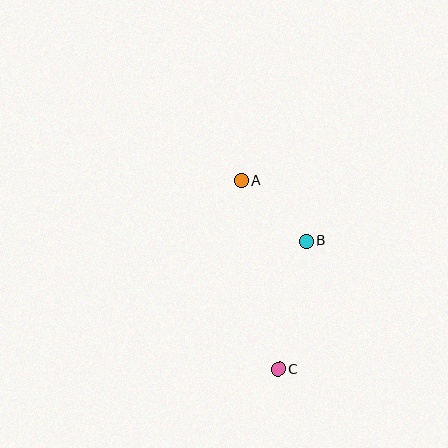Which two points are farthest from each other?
Points A and C are farthest from each other.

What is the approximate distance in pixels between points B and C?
The distance between B and C is approximately 131 pixels.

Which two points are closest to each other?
Points A and B are closest to each other.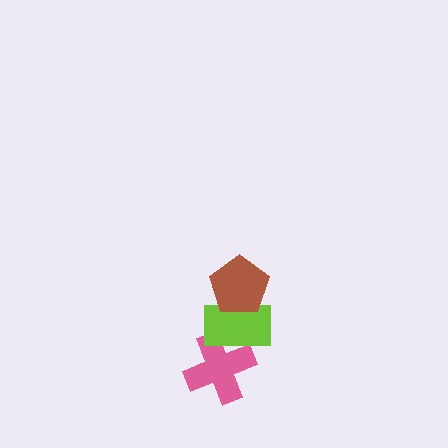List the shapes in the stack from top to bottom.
From top to bottom: the brown pentagon, the lime rectangle, the pink cross.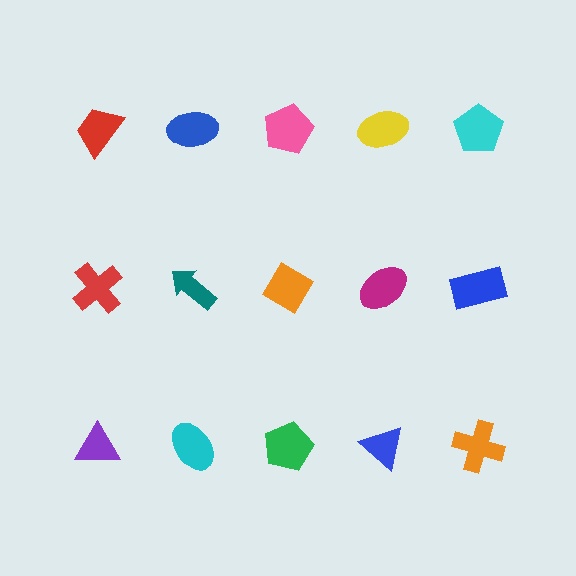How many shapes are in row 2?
5 shapes.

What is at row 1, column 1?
A red trapezoid.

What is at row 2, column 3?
An orange diamond.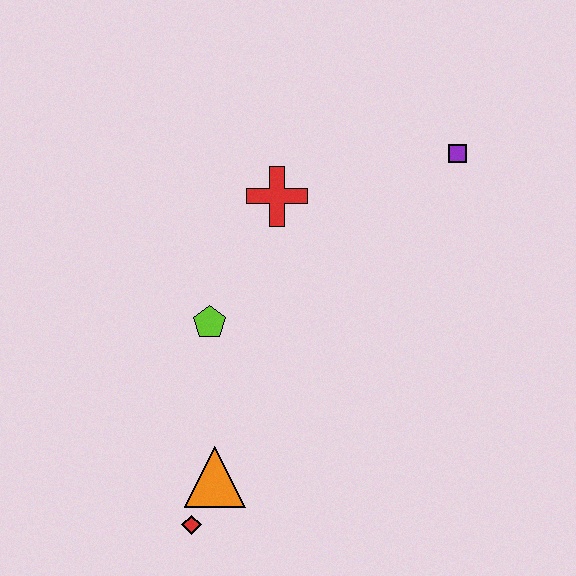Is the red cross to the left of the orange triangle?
No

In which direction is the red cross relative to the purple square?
The red cross is to the left of the purple square.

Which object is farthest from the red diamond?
The purple square is farthest from the red diamond.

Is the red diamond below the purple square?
Yes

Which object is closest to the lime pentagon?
The red cross is closest to the lime pentagon.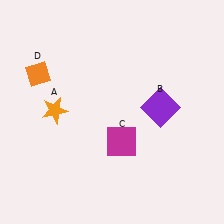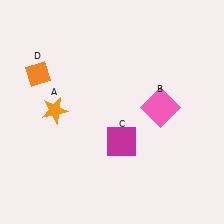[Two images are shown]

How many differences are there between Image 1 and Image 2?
There is 1 difference between the two images.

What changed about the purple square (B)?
In Image 1, B is purple. In Image 2, it changed to pink.